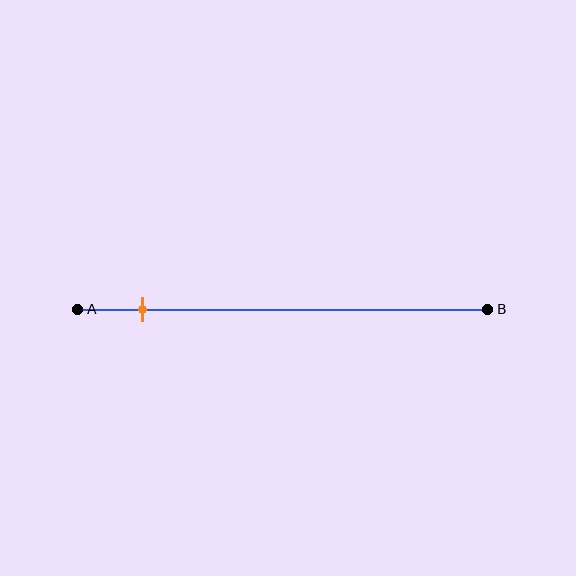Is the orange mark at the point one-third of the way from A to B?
No, the mark is at about 15% from A, not at the 33% one-third point.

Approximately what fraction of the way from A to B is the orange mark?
The orange mark is approximately 15% of the way from A to B.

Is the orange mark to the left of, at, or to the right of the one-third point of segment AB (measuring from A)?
The orange mark is to the left of the one-third point of segment AB.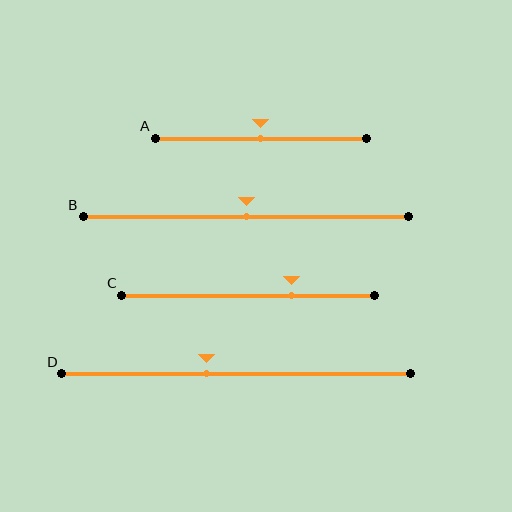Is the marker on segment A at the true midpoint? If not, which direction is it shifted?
Yes, the marker on segment A is at the true midpoint.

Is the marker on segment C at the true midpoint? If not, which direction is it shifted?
No, the marker on segment C is shifted to the right by about 17% of the segment length.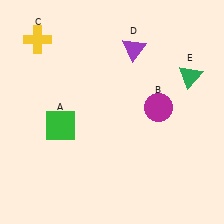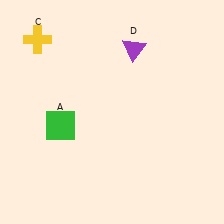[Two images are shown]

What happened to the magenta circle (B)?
The magenta circle (B) was removed in Image 2. It was in the top-right area of Image 1.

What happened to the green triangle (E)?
The green triangle (E) was removed in Image 2. It was in the top-right area of Image 1.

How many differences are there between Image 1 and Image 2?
There are 2 differences between the two images.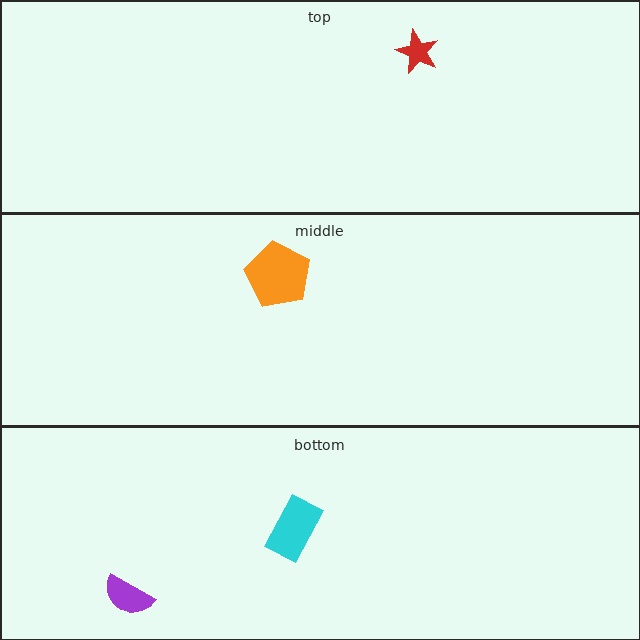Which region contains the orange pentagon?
The middle region.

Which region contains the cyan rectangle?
The bottom region.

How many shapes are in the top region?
1.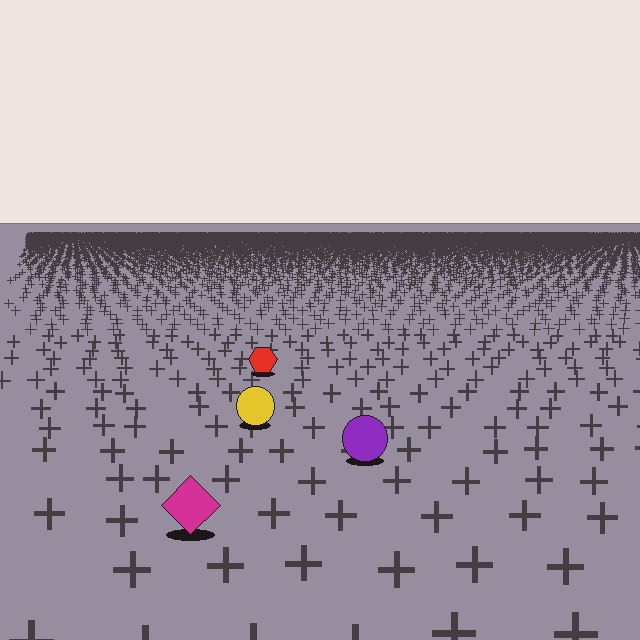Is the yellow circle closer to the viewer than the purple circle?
No. The purple circle is closer — you can tell from the texture gradient: the ground texture is coarser near it.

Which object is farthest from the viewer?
The red hexagon is farthest from the viewer. It appears smaller and the ground texture around it is denser.